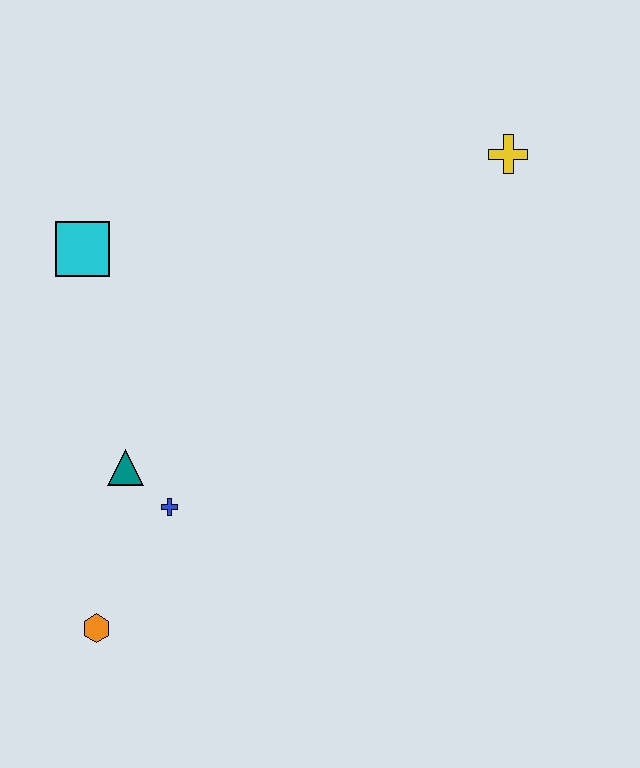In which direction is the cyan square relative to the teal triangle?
The cyan square is above the teal triangle.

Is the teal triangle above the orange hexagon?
Yes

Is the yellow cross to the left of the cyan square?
No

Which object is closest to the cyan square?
The teal triangle is closest to the cyan square.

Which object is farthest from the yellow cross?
The orange hexagon is farthest from the yellow cross.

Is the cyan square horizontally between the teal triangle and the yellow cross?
No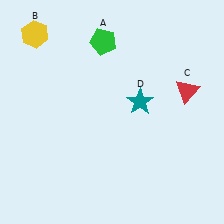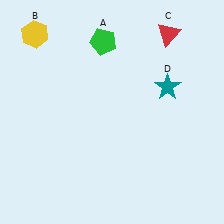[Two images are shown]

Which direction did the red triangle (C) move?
The red triangle (C) moved up.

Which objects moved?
The objects that moved are: the red triangle (C), the teal star (D).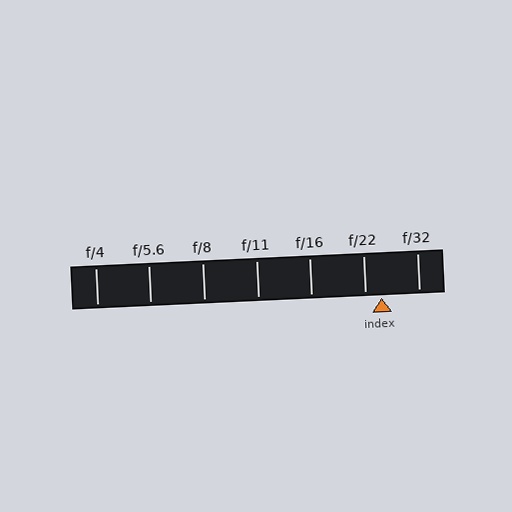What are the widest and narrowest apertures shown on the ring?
The widest aperture shown is f/4 and the narrowest is f/32.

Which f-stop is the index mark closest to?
The index mark is closest to f/22.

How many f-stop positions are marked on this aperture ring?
There are 7 f-stop positions marked.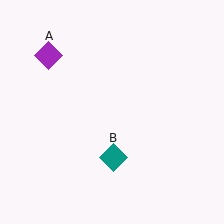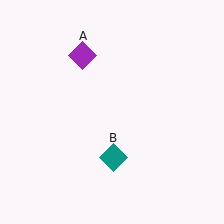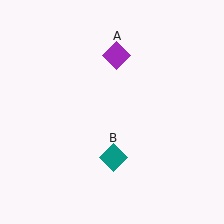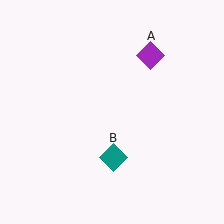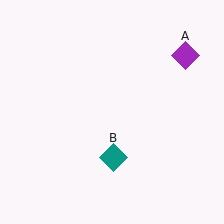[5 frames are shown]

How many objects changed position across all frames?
1 object changed position: purple diamond (object A).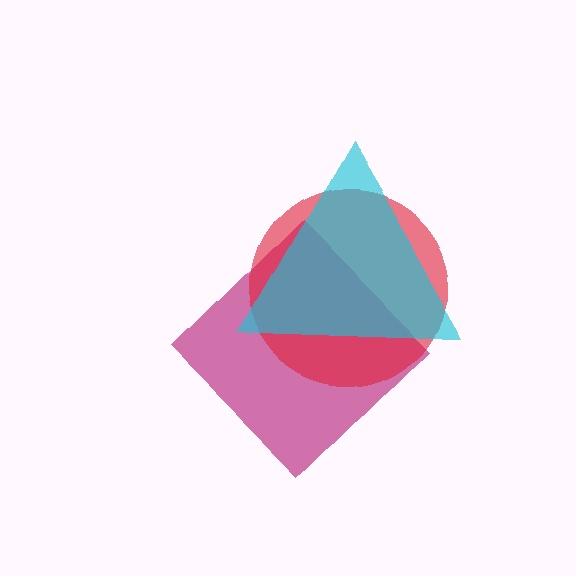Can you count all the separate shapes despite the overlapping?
Yes, there are 3 separate shapes.